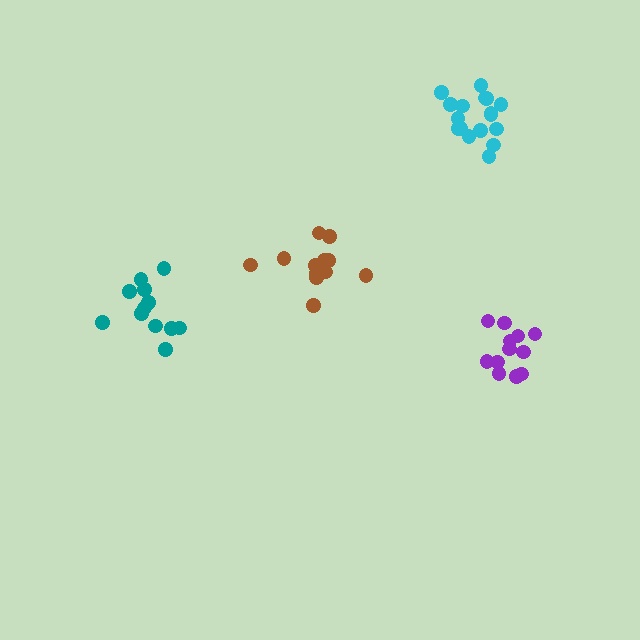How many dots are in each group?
Group 1: 12 dots, Group 2: 12 dots, Group 3: 17 dots, Group 4: 12 dots (53 total).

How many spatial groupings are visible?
There are 4 spatial groupings.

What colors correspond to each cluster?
The clusters are colored: brown, teal, cyan, purple.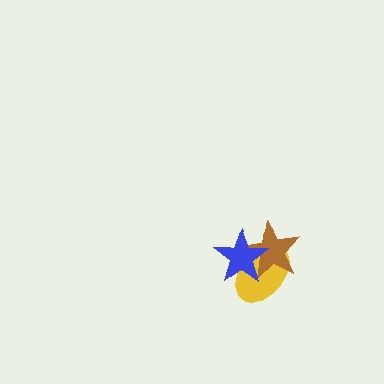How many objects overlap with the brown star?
2 objects overlap with the brown star.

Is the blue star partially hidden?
No, no other shape covers it.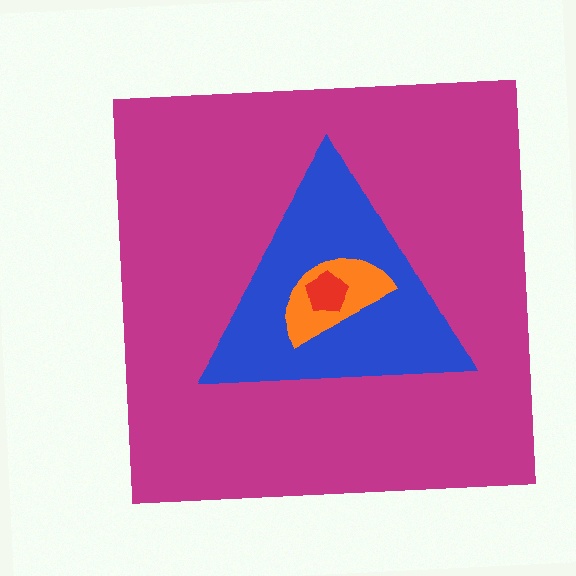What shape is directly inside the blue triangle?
The orange semicircle.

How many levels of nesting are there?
4.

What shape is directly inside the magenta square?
The blue triangle.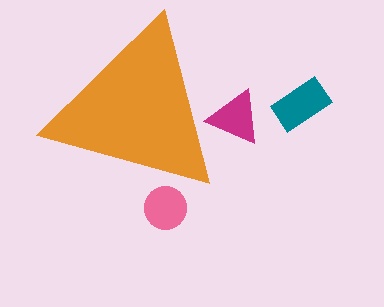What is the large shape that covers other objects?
An orange triangle.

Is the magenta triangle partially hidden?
Yes, the magenta triangle is partially hidden behind the orange triangle.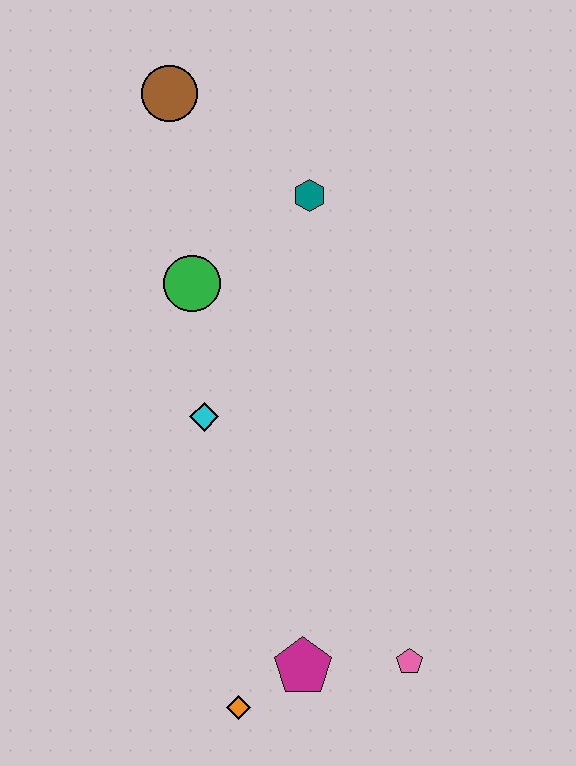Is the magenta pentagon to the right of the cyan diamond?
Yes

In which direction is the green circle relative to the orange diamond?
The green circle is above the orange diamond.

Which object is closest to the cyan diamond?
The green circle is closest to the cyan diamond.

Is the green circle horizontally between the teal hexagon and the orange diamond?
No